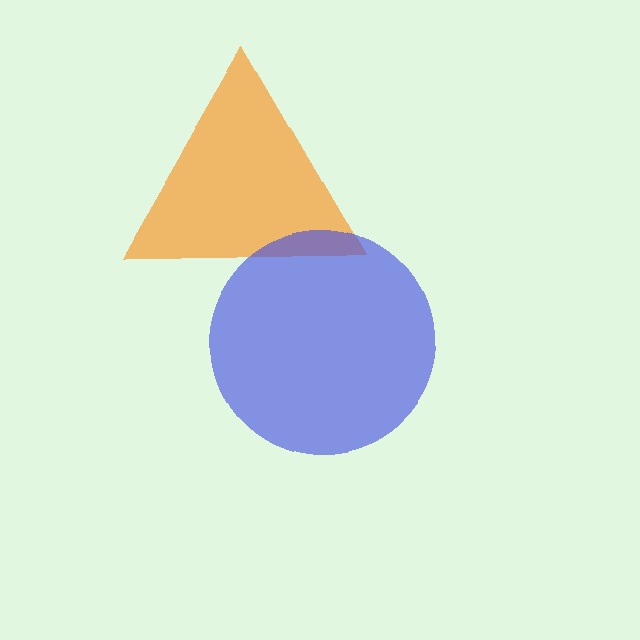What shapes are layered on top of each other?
The layered shapes are: an orange triangle, a blue circle.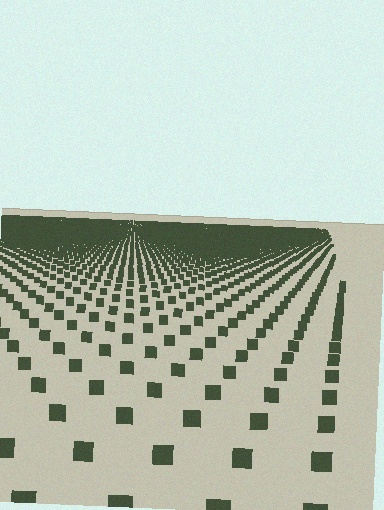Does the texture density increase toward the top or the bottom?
Density increases toward the top.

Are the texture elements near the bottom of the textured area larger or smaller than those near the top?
Larger. Near the bottom, elements are closer to the viewer and appear at a bigger on-screen size.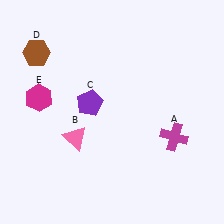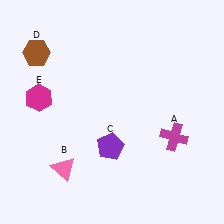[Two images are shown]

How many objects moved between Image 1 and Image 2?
2 objects moved between the two images.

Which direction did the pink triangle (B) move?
The pink triangle (B) moved down.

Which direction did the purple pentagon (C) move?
The purple pentagon (C) moved down.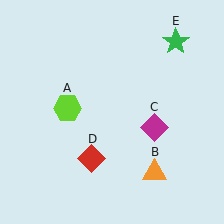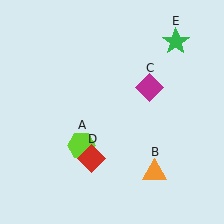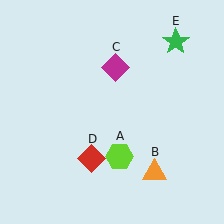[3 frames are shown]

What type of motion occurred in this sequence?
The lime hexagon (object A), magenta diamond (object C) rotated counterclockwise around the center of the scene.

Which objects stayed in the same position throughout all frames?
Orange triangle (object B) and red diamond (object D) and green star (object E) remained stationary.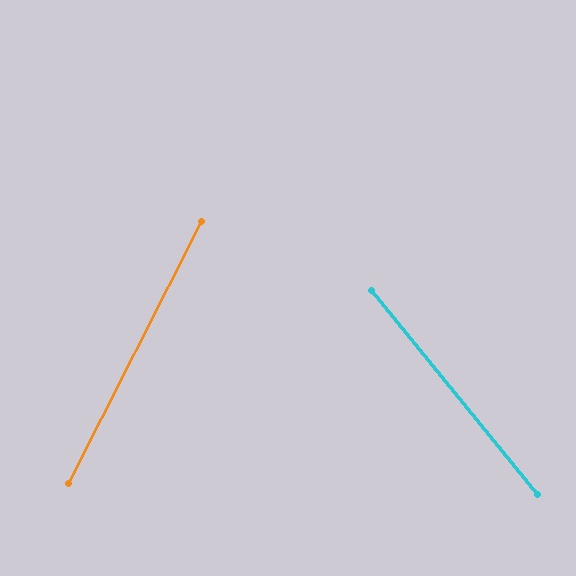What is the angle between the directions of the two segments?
Approximately 66 degrees.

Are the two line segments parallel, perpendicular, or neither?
Neither parallel nor perpendicular — they differ by about 66°.